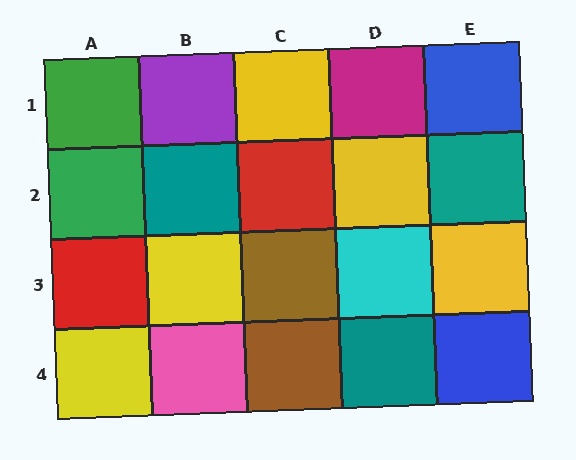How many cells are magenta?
1 cell is magenta.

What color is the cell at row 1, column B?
Purple.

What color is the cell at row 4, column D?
Teal.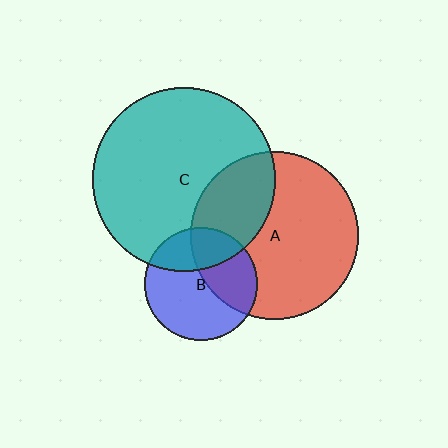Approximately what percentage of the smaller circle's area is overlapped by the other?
Approximately 40%.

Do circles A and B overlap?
Yes.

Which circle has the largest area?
Circle C (teal).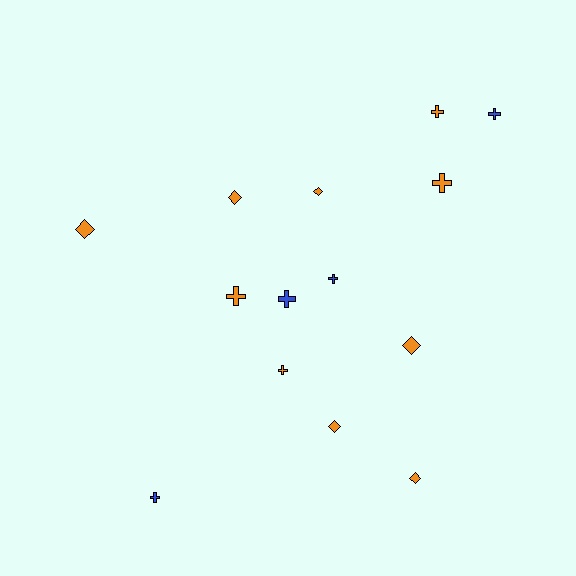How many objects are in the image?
There are 14 objects.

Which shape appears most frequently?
Cross, with 8 objects.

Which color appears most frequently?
Orange, with 10 objects.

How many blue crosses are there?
There are 4 blue crosses.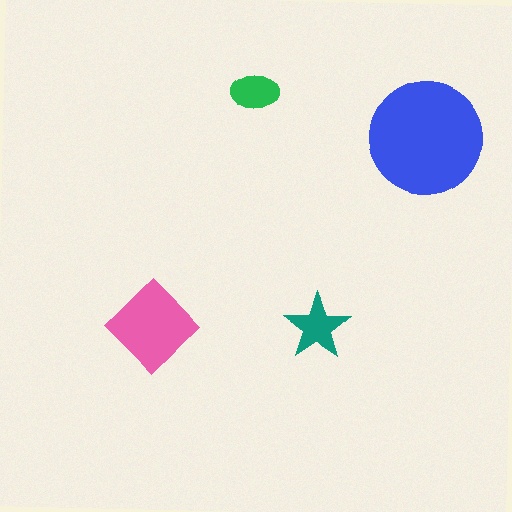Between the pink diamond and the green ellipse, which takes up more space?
The pink diamond.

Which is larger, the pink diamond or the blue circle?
The blue circle.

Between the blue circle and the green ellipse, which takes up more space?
The blue circle.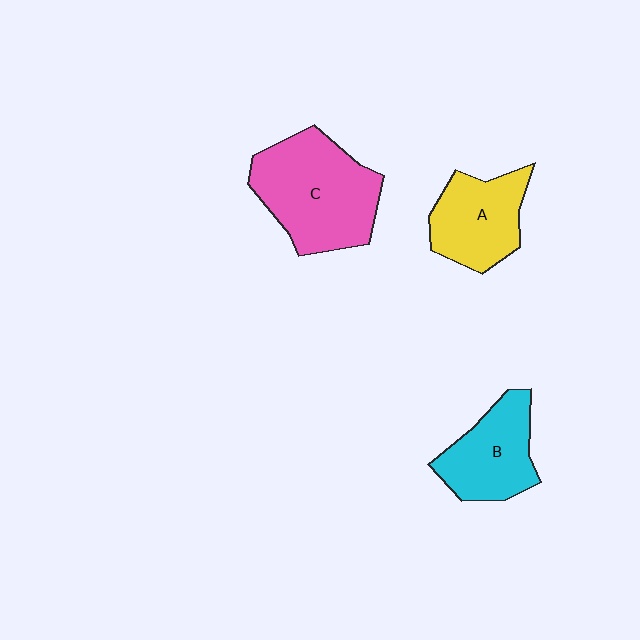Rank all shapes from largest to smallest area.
From largest to smallest: C (pink), B (cyan), A (yellow).